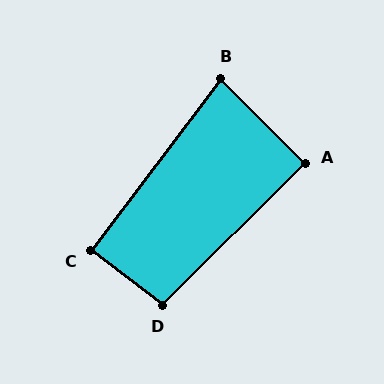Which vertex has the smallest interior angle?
B, at approximately 82 degrees.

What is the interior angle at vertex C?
Approximately 90 degrees (approximately right).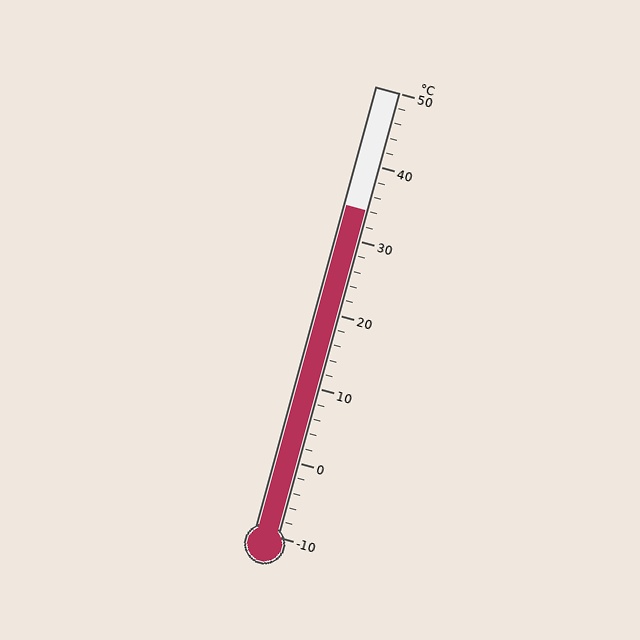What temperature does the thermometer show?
The thermometer shows approximately 34°C.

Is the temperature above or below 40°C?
The temperature is below 40°C.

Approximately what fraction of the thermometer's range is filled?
The thermometer is filled to approximately 75% of its range.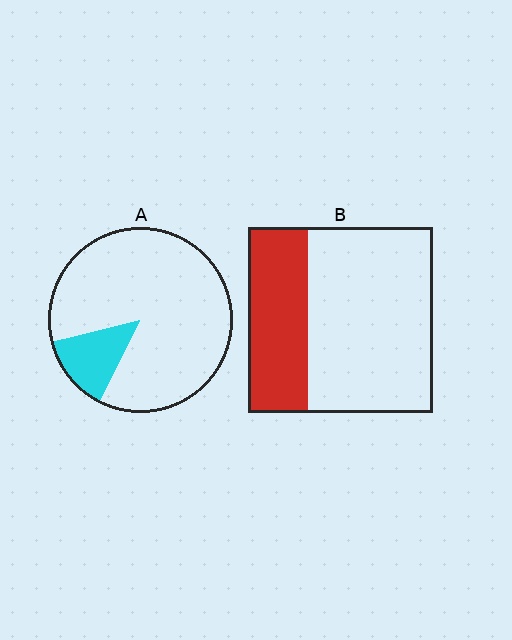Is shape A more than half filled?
No.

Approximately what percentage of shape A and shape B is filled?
A is approximately 15% and B is approximately 30%.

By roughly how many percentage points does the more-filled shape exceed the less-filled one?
By roughly 20 percentage points (B over A).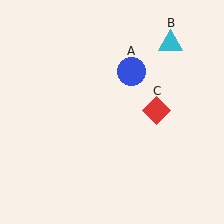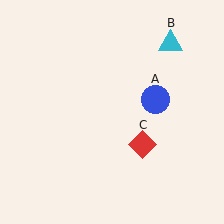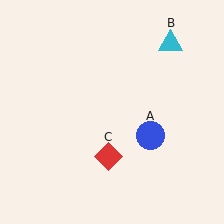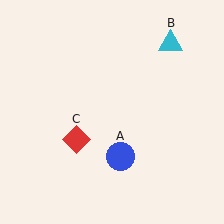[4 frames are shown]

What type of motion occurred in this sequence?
The blue circle (object A), red diamond (object C) rotated clockwise around the center of the scene.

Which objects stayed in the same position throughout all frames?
Cyan triangle (object B) remained stationary.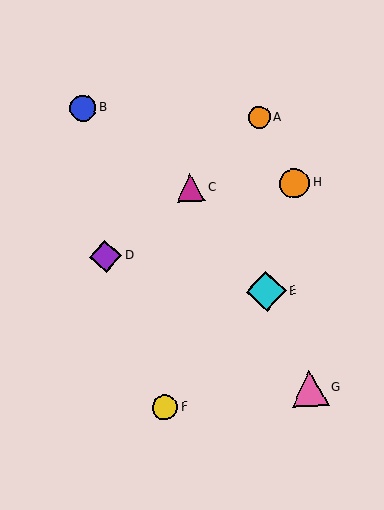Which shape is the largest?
The cyan diamond (labeled E) is the largest.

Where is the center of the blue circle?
The center of the blue circle is at (83, 108).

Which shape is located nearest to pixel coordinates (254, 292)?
The cyan diamond (labeled E) at (266, 291) is nearest to that location.